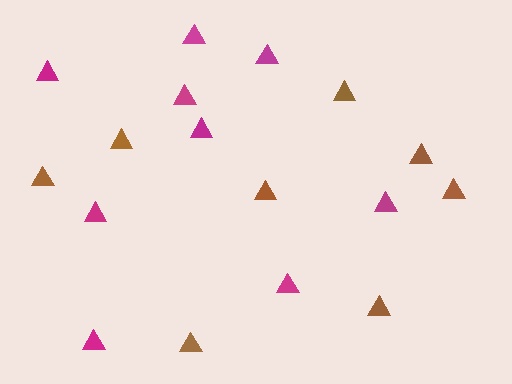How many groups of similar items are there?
There are 2 groups: one group of magenta triangles (9) and one group of brown triangles (8).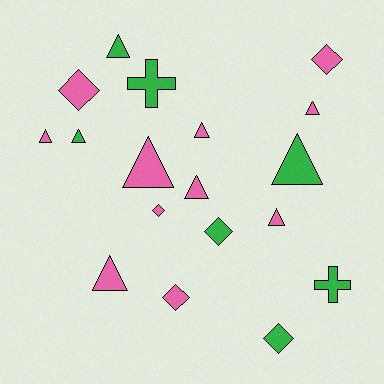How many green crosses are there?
There are 2 green crosses.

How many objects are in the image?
There are 18 objects.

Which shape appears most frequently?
Triangle, with 10 objects.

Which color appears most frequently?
Pink, with 11 objects.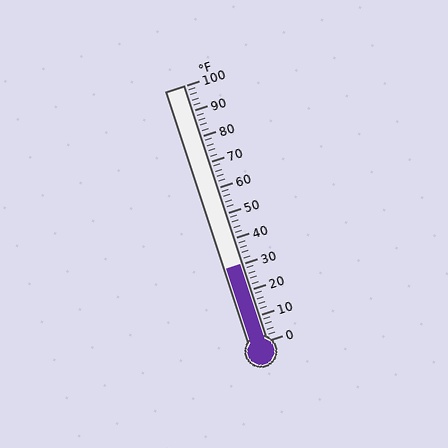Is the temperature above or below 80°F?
The temperature is below 80°F.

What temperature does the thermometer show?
The thermometer shows approximately 30°F.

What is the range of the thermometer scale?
The thermometer scale ranges from 0°F to 100°F.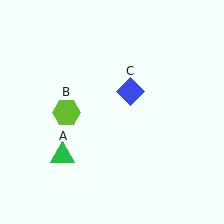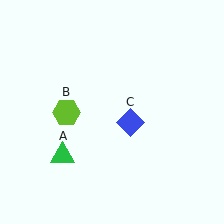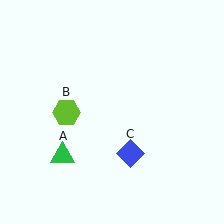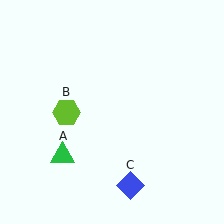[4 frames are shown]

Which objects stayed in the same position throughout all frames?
Green triangle (object A) and lime hexagon (object B) remained stationary.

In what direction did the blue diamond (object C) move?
The blue diamond (object C) moved down.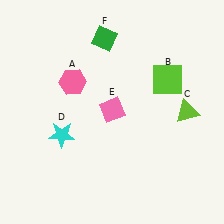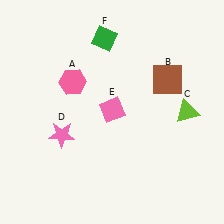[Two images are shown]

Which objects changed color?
B changed from lime to brown. D changed from cyan to pink.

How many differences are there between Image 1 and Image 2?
There are 2 differences between the two images.